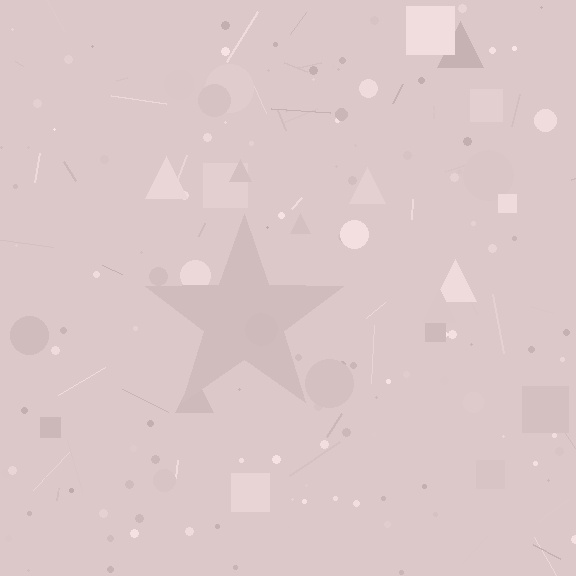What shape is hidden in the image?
A star is hidden in the image.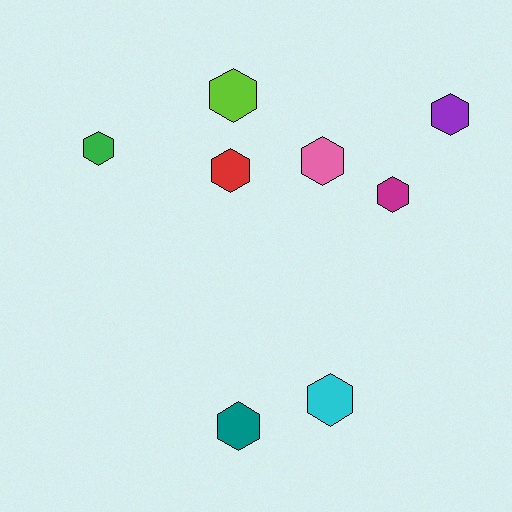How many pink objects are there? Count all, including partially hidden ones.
There is 1 pink object.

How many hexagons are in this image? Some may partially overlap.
There are 8 hexagons.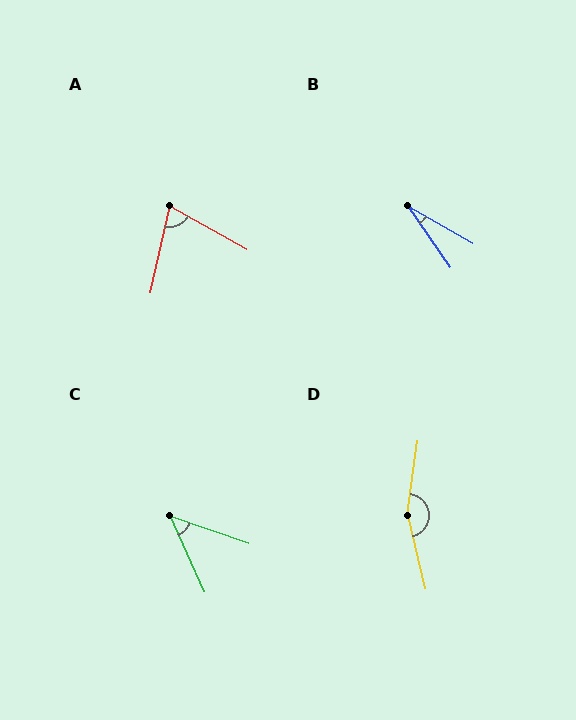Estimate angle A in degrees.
Approximately 73 degrees.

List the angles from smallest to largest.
B (25°), C (47°), A (73°), D (159°).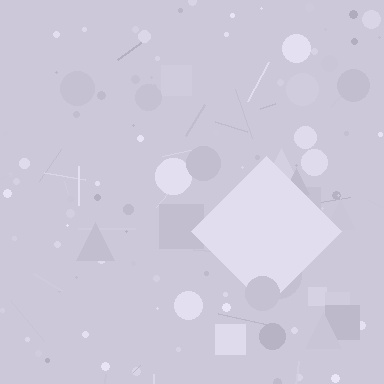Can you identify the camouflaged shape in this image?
The camouflaged shape is a diamond.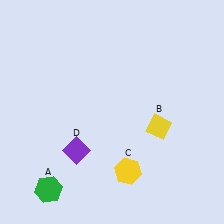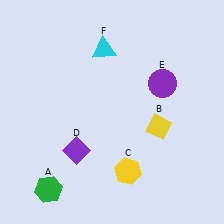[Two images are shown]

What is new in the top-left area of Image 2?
A cyan triangle (F) was added in the top-left area of Image 2.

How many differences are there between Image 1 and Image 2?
There are 2 differences between the two images.